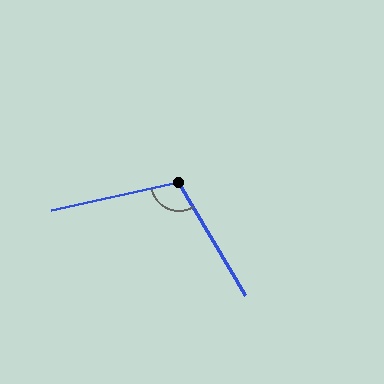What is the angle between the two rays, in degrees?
Approximately 109 degrees.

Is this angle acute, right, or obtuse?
It is obtuse.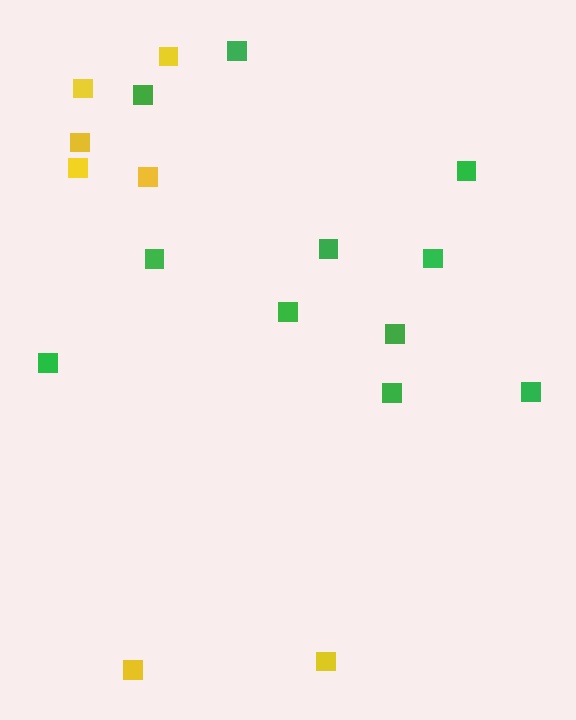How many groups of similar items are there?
There are 2 groups: one group of green squares (11) and one group of yellow squares (7).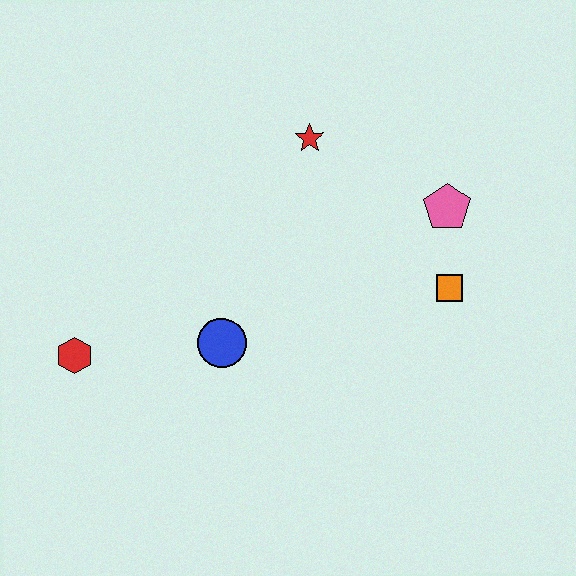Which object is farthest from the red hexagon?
The pink pentagon is farthest from the red hexagon.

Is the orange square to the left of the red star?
No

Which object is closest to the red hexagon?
The blue circle is closest to the red hexagon.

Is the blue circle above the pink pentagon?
No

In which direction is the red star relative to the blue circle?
The red star is above the blue circle.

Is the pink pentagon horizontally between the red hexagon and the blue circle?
No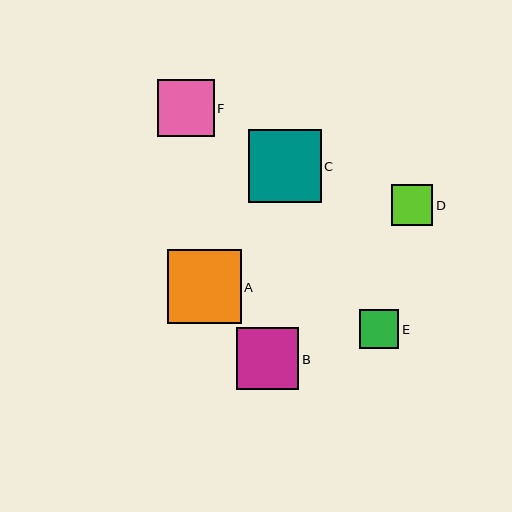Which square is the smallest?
Square E is the smallest with a size of approximately 39 pixels.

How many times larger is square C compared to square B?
Square C is approximately 1.2 times the size of square B.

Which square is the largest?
Square A is the largest with a size of approximately 74 pixels.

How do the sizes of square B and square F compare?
Square B and square F are approximately the same size.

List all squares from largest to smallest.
From largest to smallest: A, C, B, F, D, E.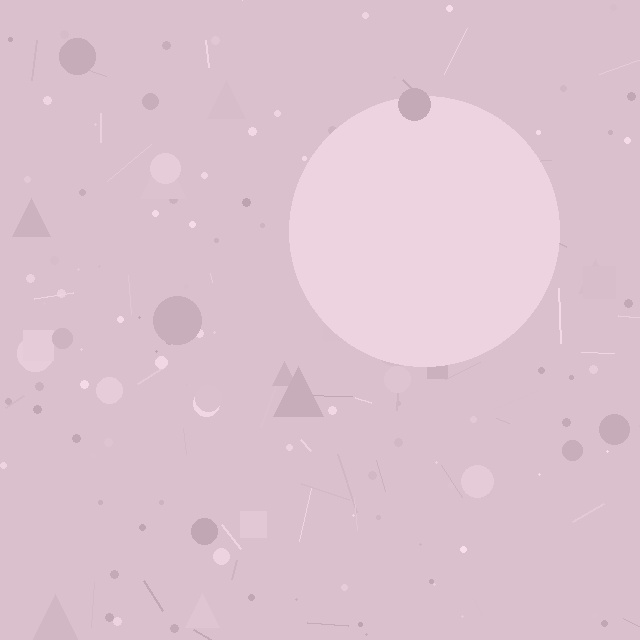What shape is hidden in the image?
A circle is hidden in the image.